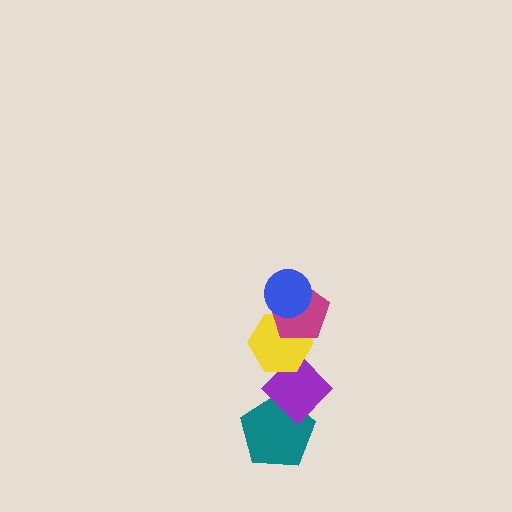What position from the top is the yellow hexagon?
The yellow hexagon is 3rd from the top.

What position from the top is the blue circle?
The blue circle is 1st from the top.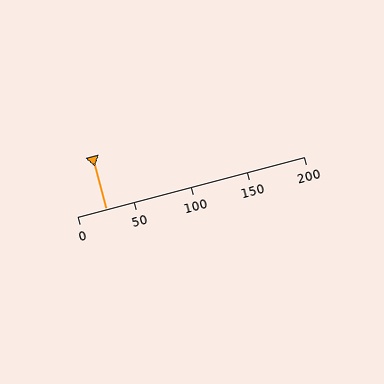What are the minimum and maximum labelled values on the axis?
The axis runs from 0 to 200.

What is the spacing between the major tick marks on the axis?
The major ticks are spaced 50 apart.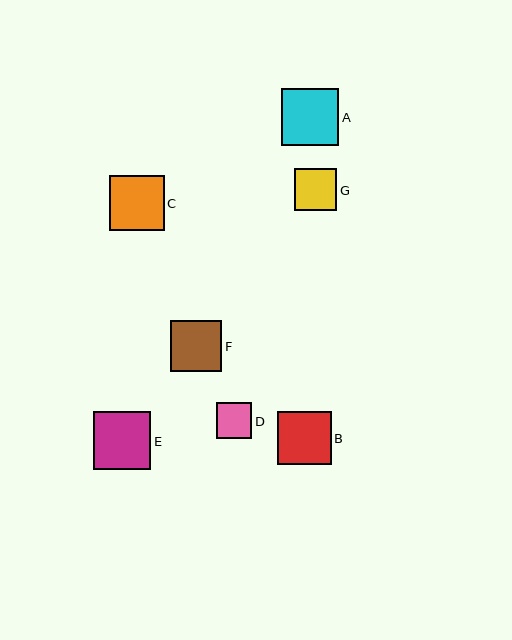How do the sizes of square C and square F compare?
Square C and square F are approximately the same size.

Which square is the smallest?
Square D is the smallest with a size of approximately 36 pixels.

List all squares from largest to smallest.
From largest to smallest: E, A, C, B, F, G, D.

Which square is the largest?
Square E is the largest with a size of approximately 57 pixels.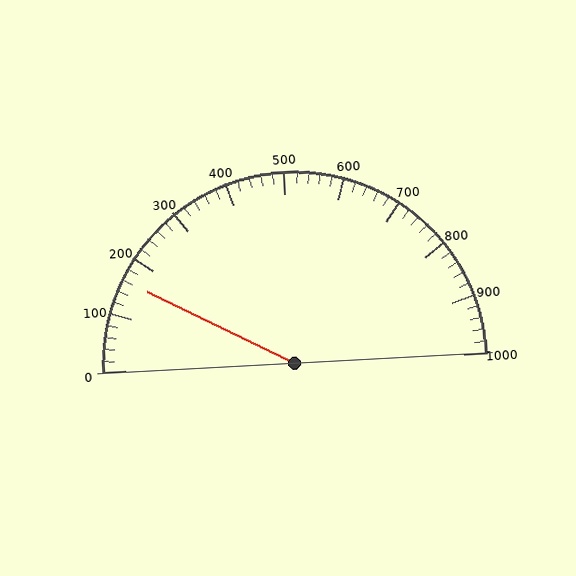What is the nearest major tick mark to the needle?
The nearest major tick mark is 200.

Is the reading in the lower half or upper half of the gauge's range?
The reading is in the lower half of the range (0 to 1000).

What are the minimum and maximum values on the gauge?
The gauge ranges from 0 to 1000.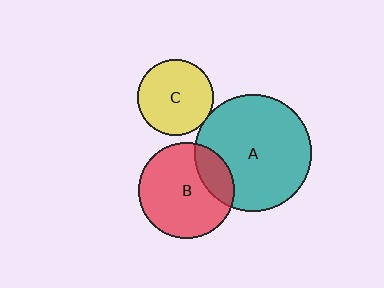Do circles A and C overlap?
Yes.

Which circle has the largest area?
Circle A (teal).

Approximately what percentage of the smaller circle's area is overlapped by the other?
Approximately 5%.